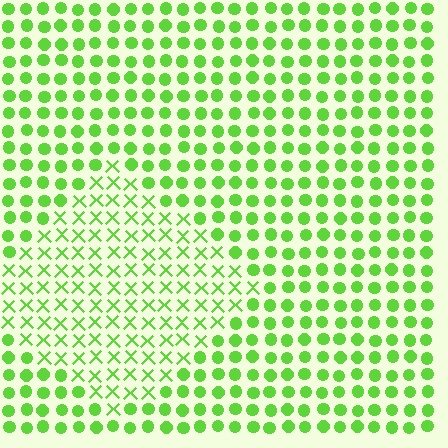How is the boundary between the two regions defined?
The boundary is defined by a change in element shape: X marks inside vs. circles outside. All elements share the same color and spacing.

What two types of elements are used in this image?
The image uses X marks inside the diamond region and circles outside it.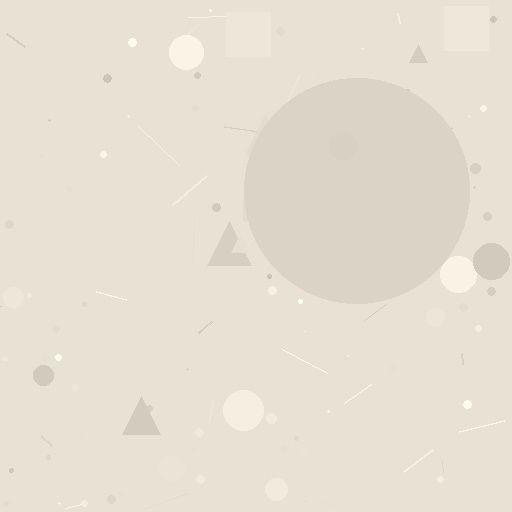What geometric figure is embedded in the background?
A circle is embedded in the background.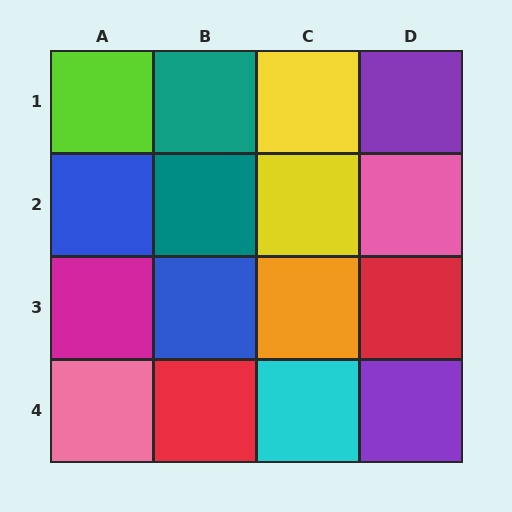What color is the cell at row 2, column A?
Blue.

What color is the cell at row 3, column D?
Red.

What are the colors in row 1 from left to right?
Lime, teal, yellow, purple.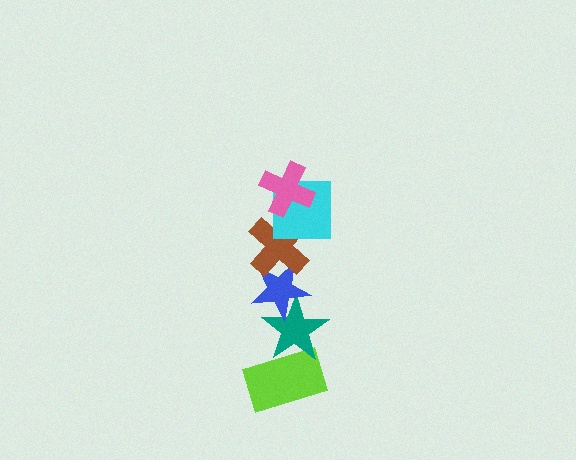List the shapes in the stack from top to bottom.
From top to bottom: the pink cross, the cyan square, the brown cross, the blue star, the teal star, the lime rectangle.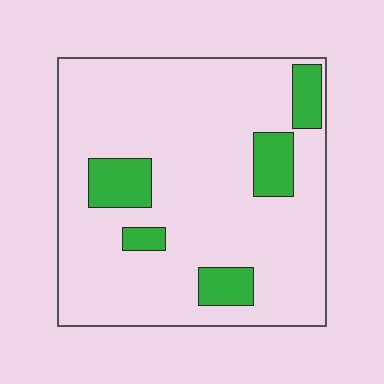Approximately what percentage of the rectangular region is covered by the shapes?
Approximately 15%.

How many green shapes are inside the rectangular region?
5.